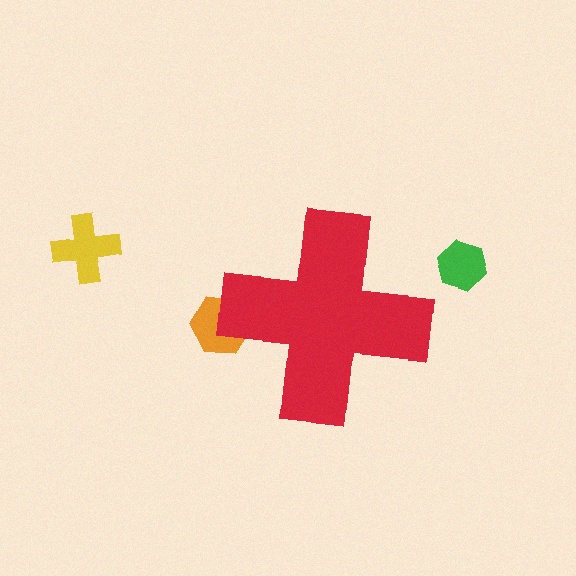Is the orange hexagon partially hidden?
Yes, the orange hexagon is partially hidden behind the red cross.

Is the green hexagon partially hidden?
No, the green hexagon is fully visible.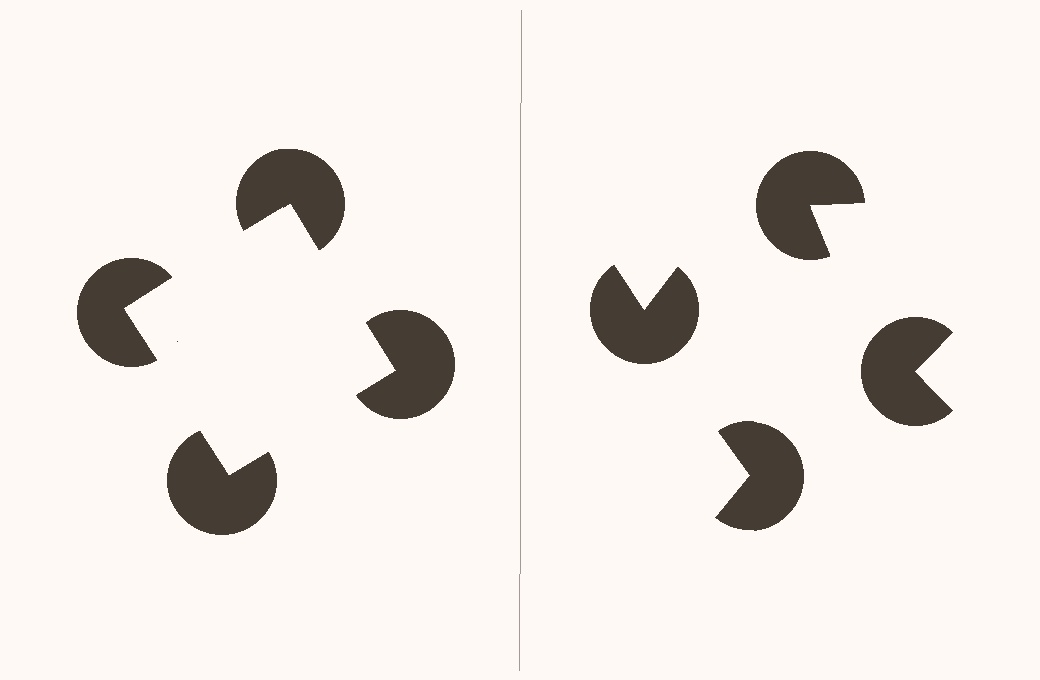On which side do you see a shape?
An illusory square appears on the left side. On the right side the wedge cuts are rotated, so no coherent shape forms.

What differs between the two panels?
The pac-man discs are positioned identically on both sides; only the wedge orientations differ. On the left they align to a square; on the right they are misaligned.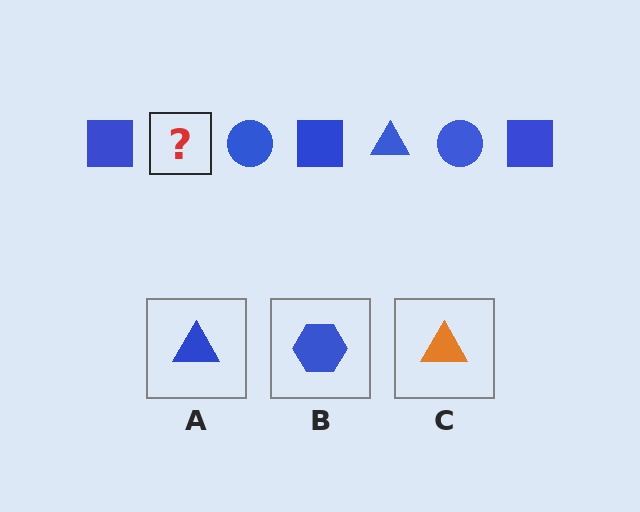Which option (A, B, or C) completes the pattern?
A.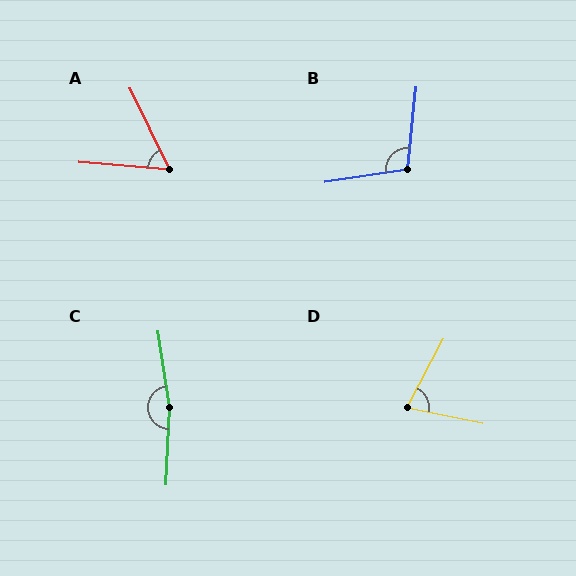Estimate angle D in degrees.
Approximately 73 degrees.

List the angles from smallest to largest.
A (59°), D (73°), B (104°), C (168°).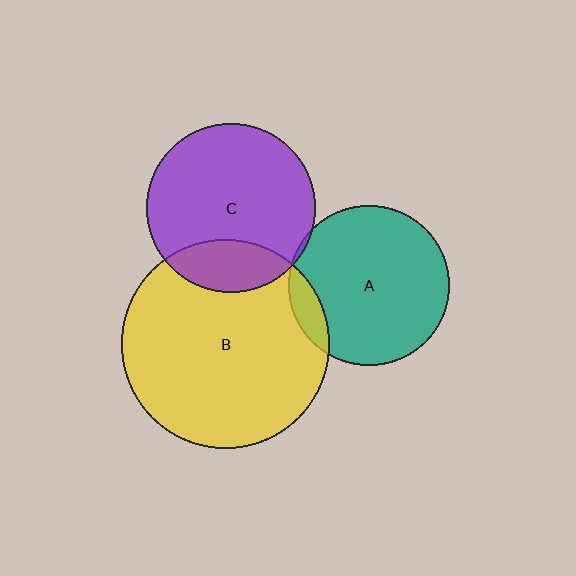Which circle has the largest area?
Circle B (yellow).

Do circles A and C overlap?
Yes.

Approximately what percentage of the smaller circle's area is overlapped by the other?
Approximately 5%.